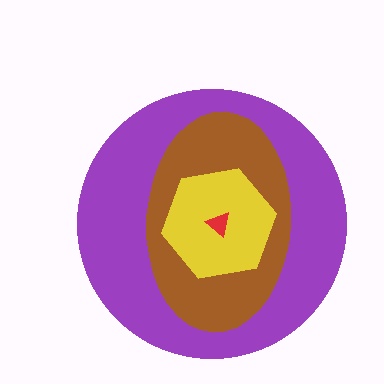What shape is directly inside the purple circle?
The brown ellipse.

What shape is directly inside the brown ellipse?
The yellow hexagon.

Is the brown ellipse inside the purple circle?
Yes.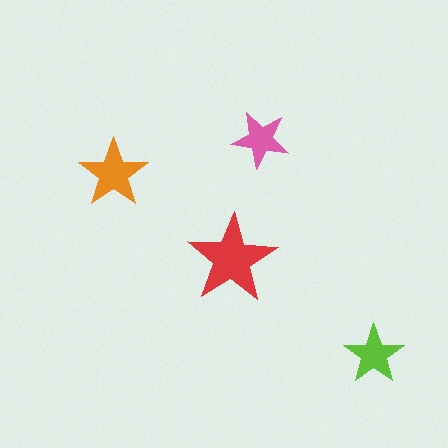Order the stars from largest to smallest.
the red one, the orange one, the lime one, the pink one.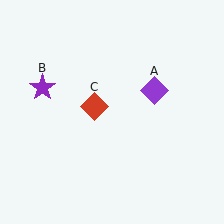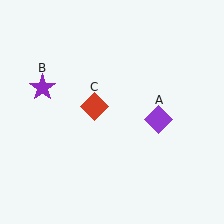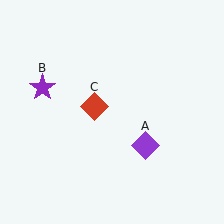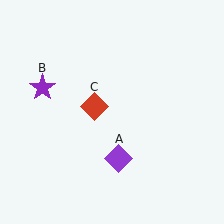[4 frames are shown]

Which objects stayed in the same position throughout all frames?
Purple star (object B) and red diamond (object C) remained stationary.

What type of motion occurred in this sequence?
The purple diamond (object A) rotated clockwise around the center of the scene.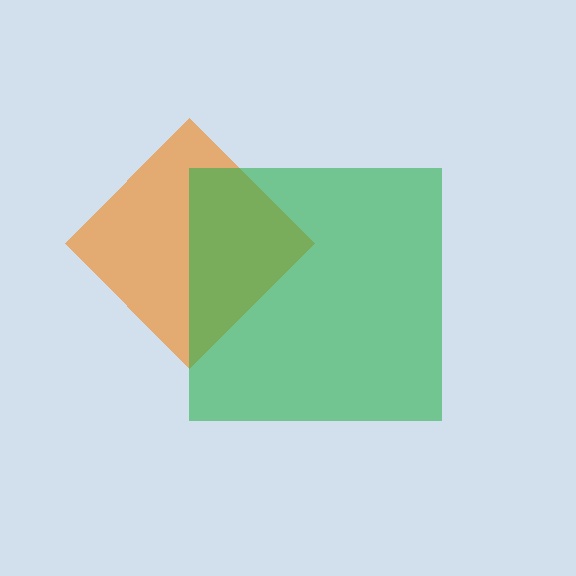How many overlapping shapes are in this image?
There are 2 overlapping shapes in the image.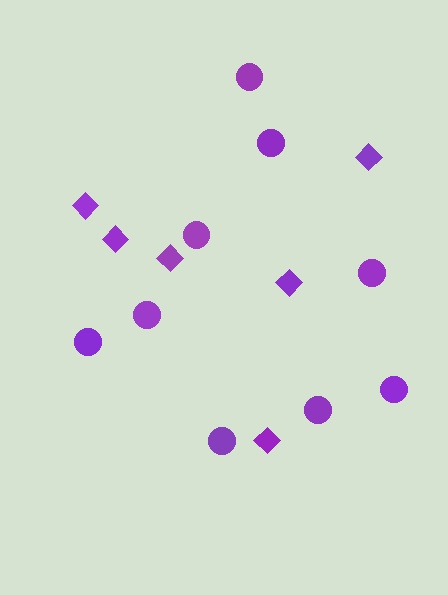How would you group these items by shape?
There are 2 groups: one group of diamonds (6) and one group of circles (9).